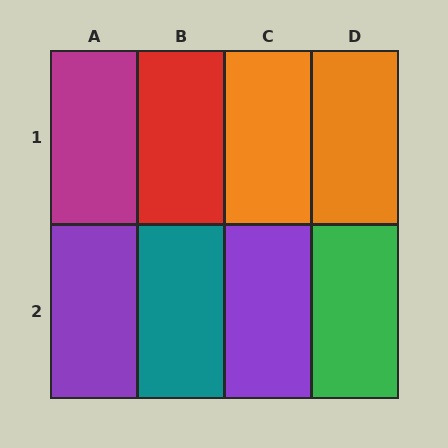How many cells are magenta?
1 cell is magenta.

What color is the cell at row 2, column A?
Purple.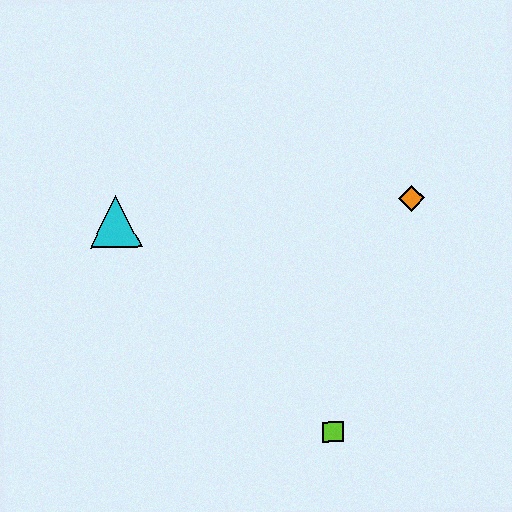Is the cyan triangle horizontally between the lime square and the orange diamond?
No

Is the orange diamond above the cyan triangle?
Yes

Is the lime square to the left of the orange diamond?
Yes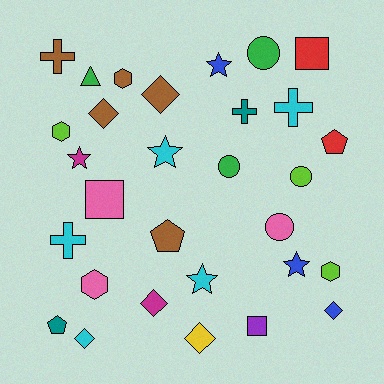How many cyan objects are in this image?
There are 5 cyan objects.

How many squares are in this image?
There are 3 squares.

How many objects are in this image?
There are 30 objects.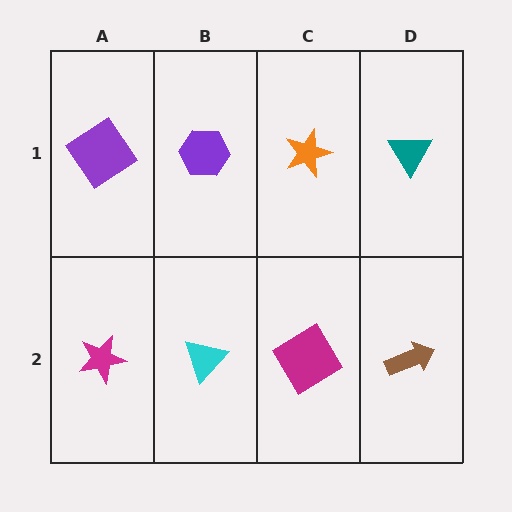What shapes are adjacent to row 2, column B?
A purple hexagon (row 1, column B), a magenta star (row 2, column A), a magenta diamond (row 2, column C).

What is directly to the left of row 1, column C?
A purple hexagon.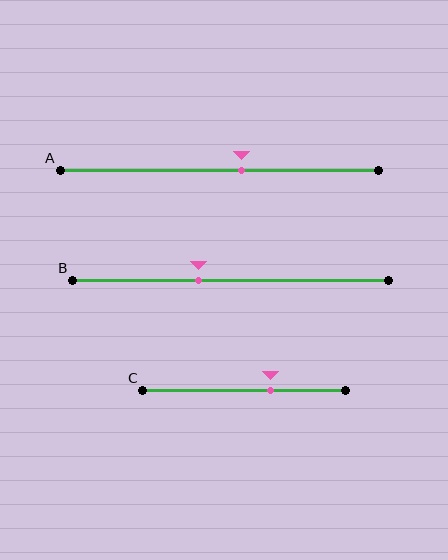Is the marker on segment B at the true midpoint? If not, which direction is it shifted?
No, the marker on segment B is shifted to the left by about 10% of the segment length.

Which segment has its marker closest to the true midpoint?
Segment A has its marker closest to the true midpoint.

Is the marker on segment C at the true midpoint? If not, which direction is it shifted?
No, the marker on segment C is shifted to the right by about 13% of the segment length.